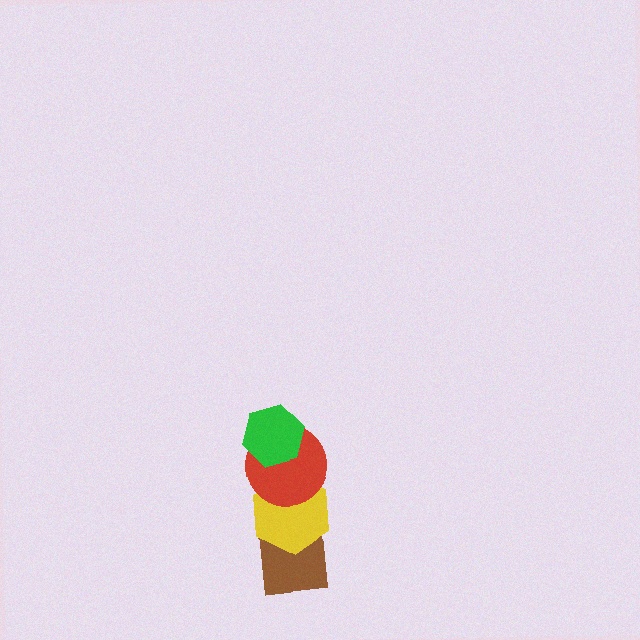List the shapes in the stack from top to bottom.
From top to bottom: the green hexagon, the red circle, the yellow hexagon, the brown square.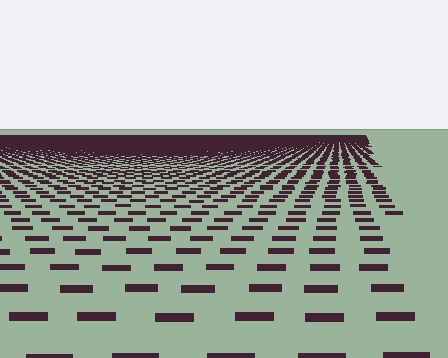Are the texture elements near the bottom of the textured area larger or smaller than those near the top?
Larger. Near the bottom, elements are closer to the viewer and appear at a bigger on-screen size.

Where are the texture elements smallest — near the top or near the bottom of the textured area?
Near the top.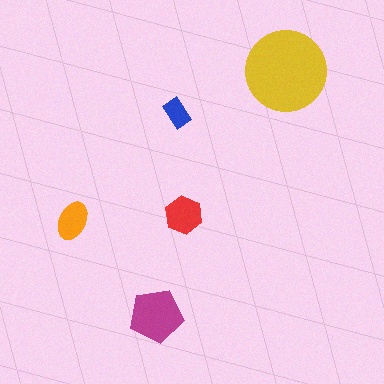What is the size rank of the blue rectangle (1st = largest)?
5th.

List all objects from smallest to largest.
The blue rectangle, the orange ellipse, the red hexagon, the magenta pentagon, the yellow circle.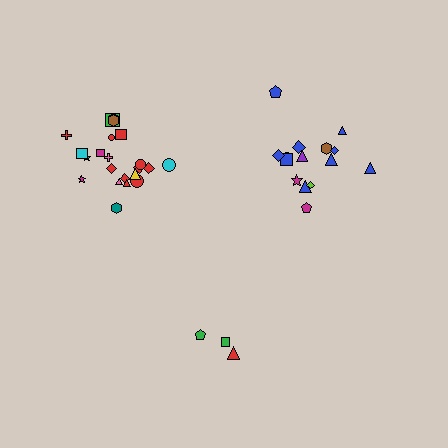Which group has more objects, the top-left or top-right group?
The top-left group.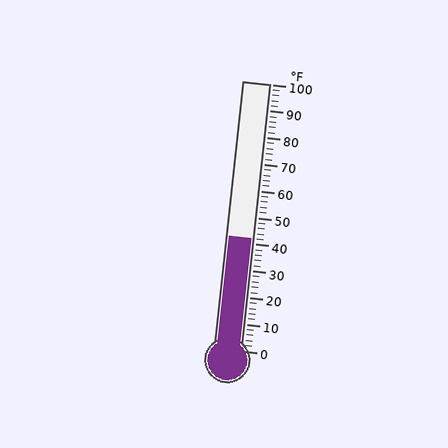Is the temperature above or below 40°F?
The temperature is above 40°F.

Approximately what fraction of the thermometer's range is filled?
The thermometer is filled to approximately 40% of its range.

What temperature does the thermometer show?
The thermometer shows approximately 42°F.